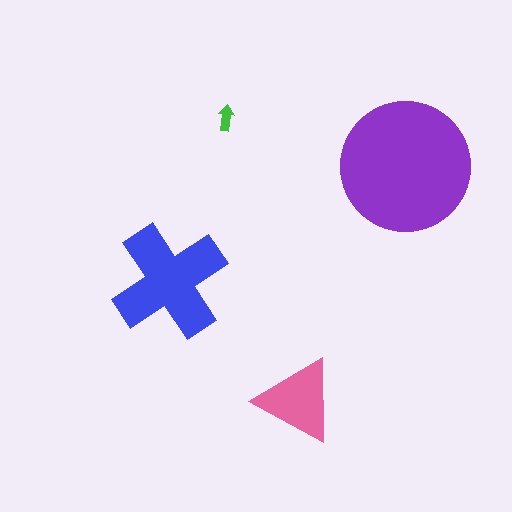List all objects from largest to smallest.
The purple circle, the blue cross, the pink triangle, the green arrow.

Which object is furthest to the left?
The blue cross is leftmost.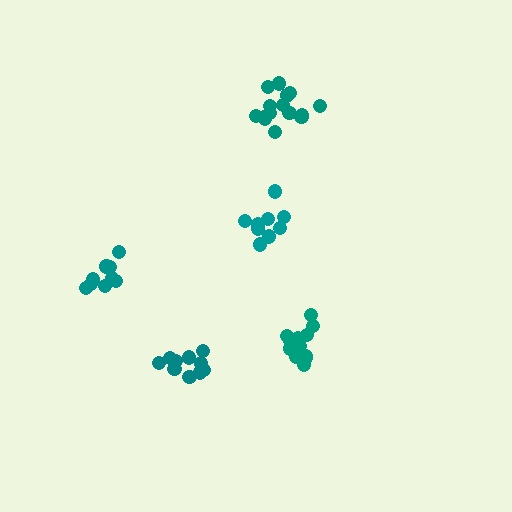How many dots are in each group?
Group 1: 15 dots, Group 2: 10 dots, Group 3: 12 dots, Group 4: 9 dots, Group 5: 9 dots (55 total).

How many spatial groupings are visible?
There are 5 spatial groupings.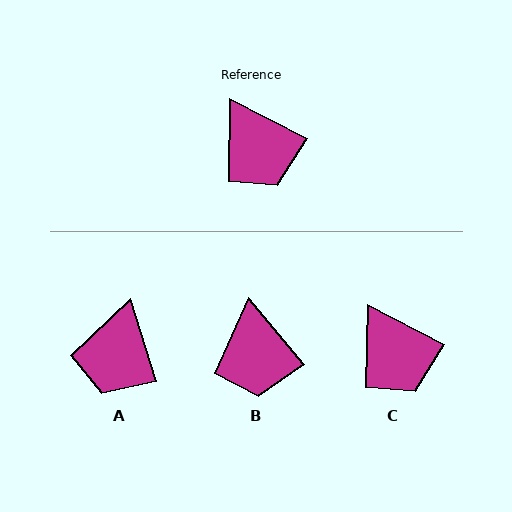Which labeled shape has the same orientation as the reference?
C.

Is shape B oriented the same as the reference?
No, it is off by about 23 degrees.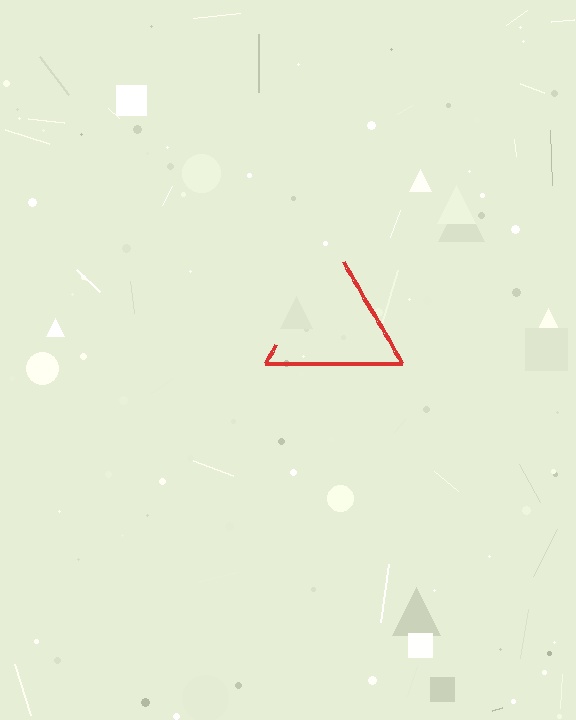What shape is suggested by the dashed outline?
The dashed outline suggests a triangle.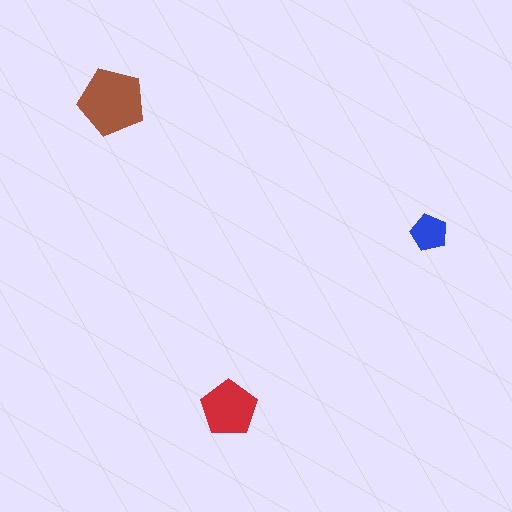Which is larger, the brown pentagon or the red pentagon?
The brown one.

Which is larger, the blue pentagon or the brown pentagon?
The brown one.